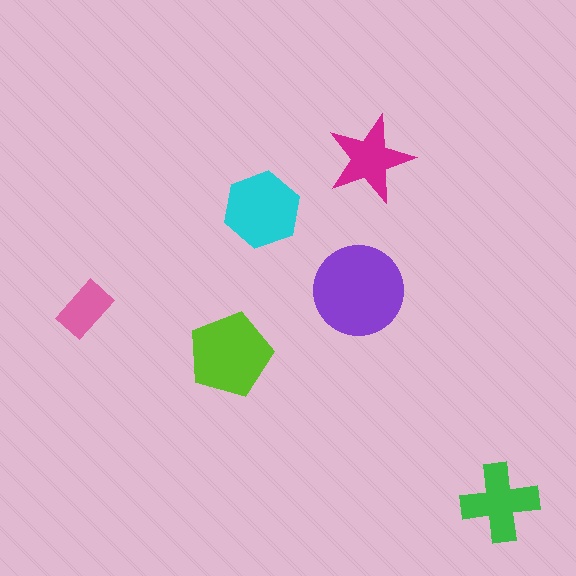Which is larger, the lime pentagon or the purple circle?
The purple circle.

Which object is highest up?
The magenta star is topmost.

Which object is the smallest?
The pink rectangle.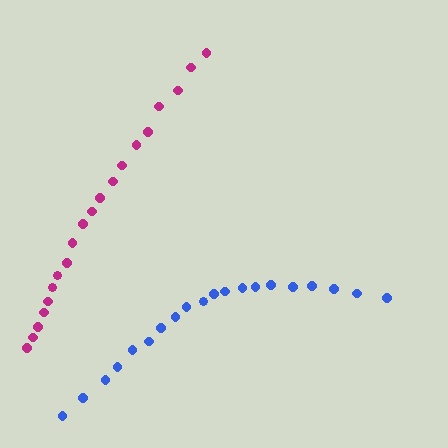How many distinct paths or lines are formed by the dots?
There are 2 distinct paths.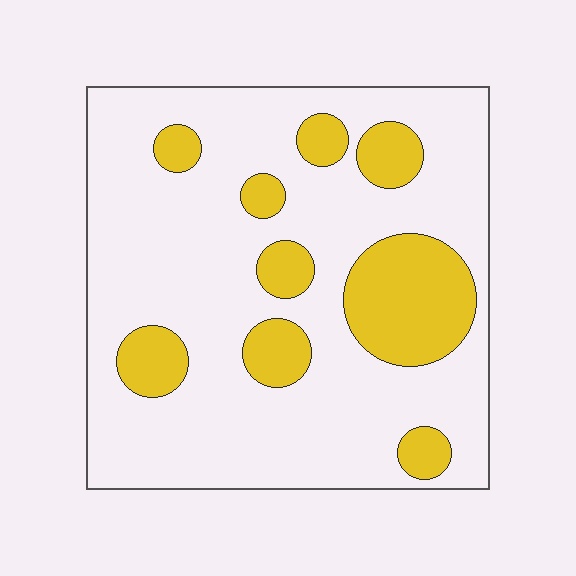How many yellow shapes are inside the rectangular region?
9.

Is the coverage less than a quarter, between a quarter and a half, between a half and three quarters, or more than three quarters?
Less than a quarter.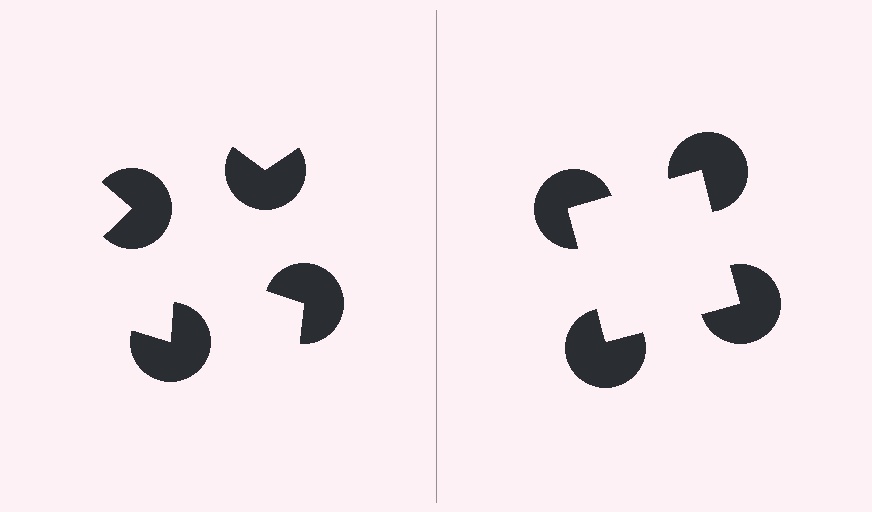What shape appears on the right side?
An illusory square.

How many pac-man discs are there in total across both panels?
8 — 4 on each side.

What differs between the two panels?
The pac-man discs are positioned identically on both sides; only the wedge orientations differ. On the right they align to a square; on the left they are misaligned.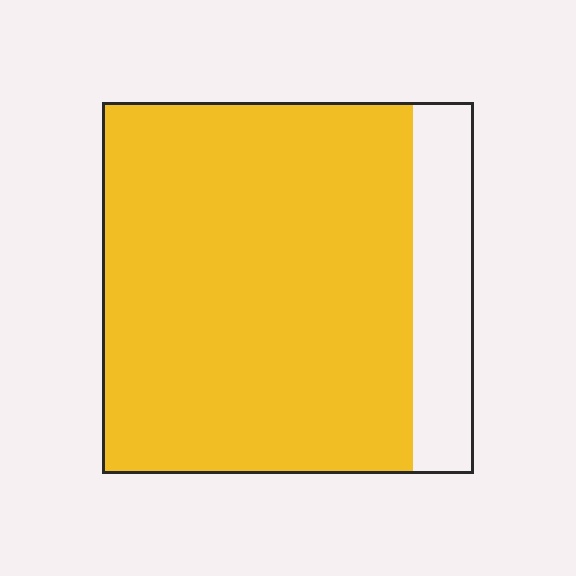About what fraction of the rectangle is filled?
About five sixths (5/6).